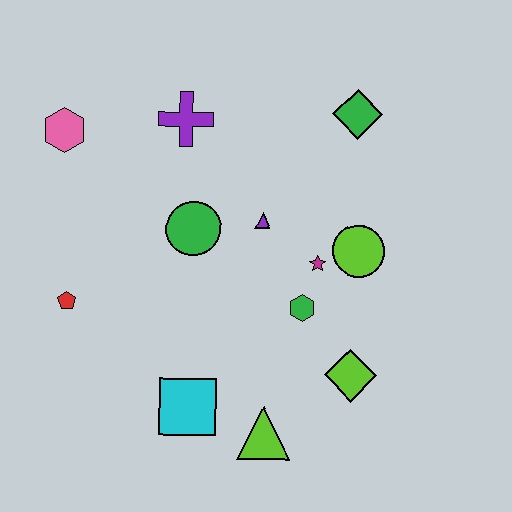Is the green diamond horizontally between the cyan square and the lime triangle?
No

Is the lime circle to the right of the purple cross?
Yes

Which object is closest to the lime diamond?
The green hexagon is closest to the lime diamond.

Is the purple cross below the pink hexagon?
No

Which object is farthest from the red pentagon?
The green diamond is farthest from the red pentagon.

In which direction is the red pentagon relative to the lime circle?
The red pentagon is to the left of the lime circle.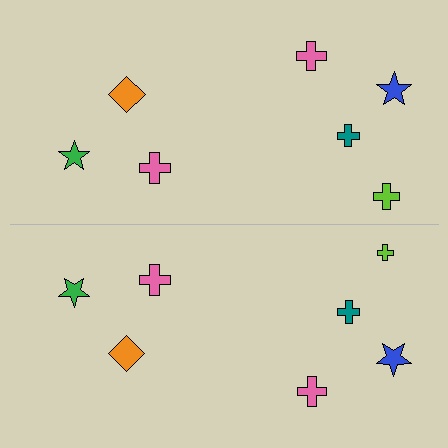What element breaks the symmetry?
The lime cross on the bottom side has a different size than its mirror counterpart.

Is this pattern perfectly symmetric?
No, the pattern is not perfectly symmetric. The lime cross on the bottom side has a different size than its mirror counterpart.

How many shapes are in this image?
There are 14 shapes in this image.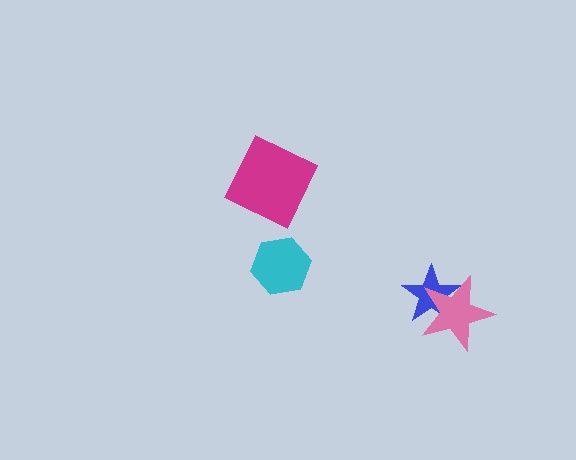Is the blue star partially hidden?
Yes, it is partially covered by another shape.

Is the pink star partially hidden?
No, no other shape covers it.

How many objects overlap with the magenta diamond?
0 objects overlap with the magenta diamond.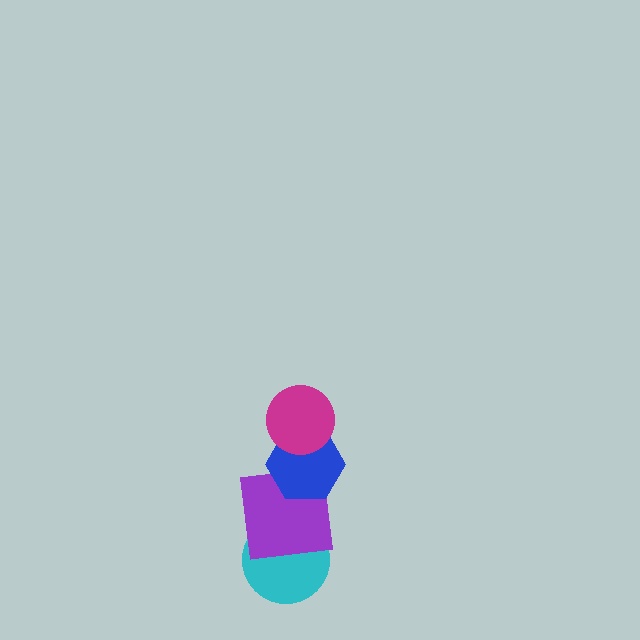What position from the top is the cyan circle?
The cyan circle is 4th from the top.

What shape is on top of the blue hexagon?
The magenta circle is on top of the blue hexagon.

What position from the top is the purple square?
The purple square is 3rd from the top.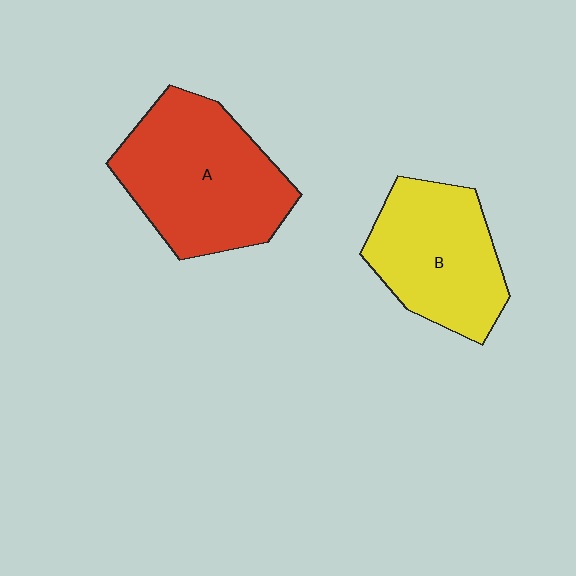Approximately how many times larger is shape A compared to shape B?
Approximately 1.3 times.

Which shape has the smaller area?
Shape B (yellow).